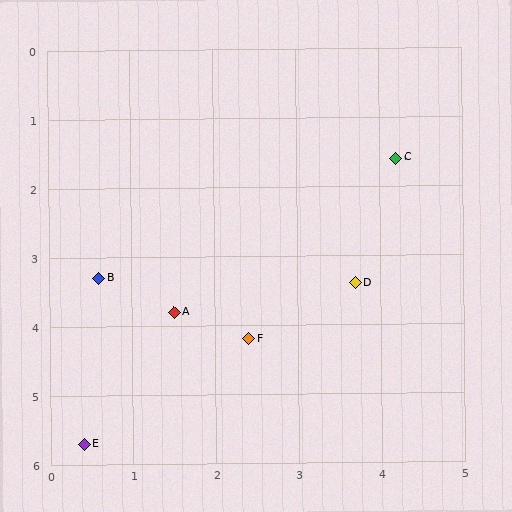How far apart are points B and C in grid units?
Points B and C are about 4.0 grid units apart.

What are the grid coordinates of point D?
Point D is at approximately (3.7, 3.4).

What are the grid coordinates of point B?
Point B is at approximately (0.6, 3.3).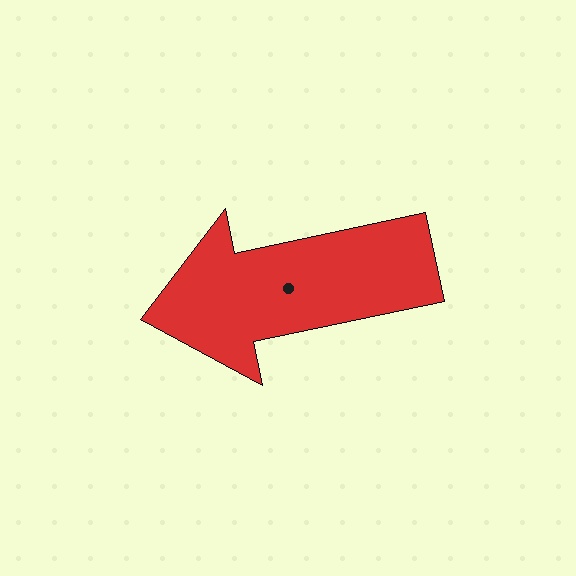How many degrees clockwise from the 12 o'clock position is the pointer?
Approximately 258 degrees.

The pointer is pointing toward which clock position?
Roughly 9 o'clock.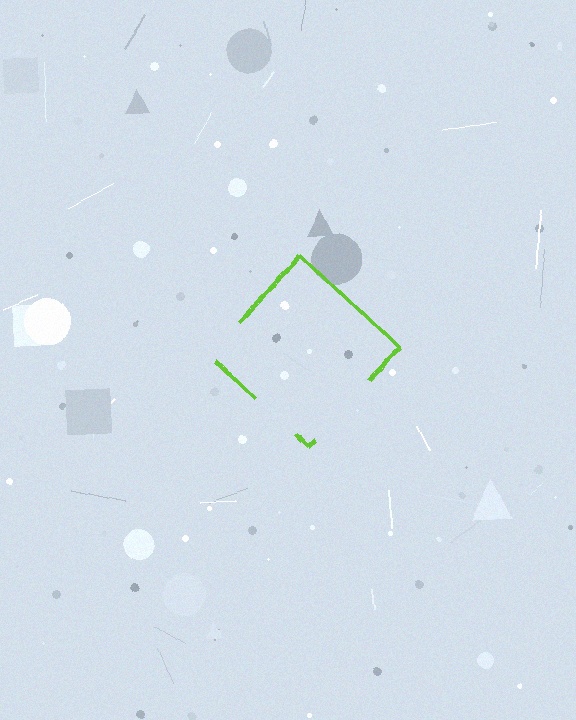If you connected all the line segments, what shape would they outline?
They would outline a diamond.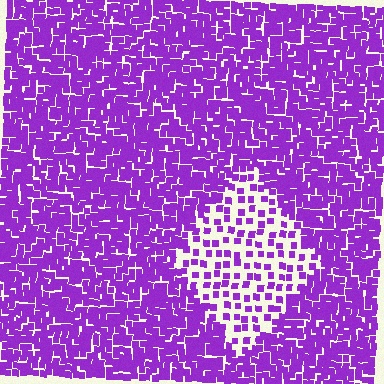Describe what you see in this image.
The image contains small purple elements arranged at two different densities. A diamond-shaped region is visible where the elements are less densely packed than the surrounding area.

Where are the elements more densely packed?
The elements are more densely packed outside the diamond boundary.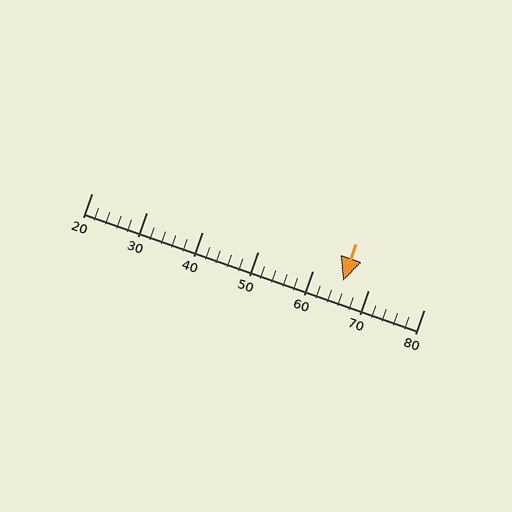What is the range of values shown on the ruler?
The ruler shows values from 20 to 80.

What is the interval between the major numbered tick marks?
The major tick marks are spaced 10 units apart.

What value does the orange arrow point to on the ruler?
The orange arrow points to approximately 66.